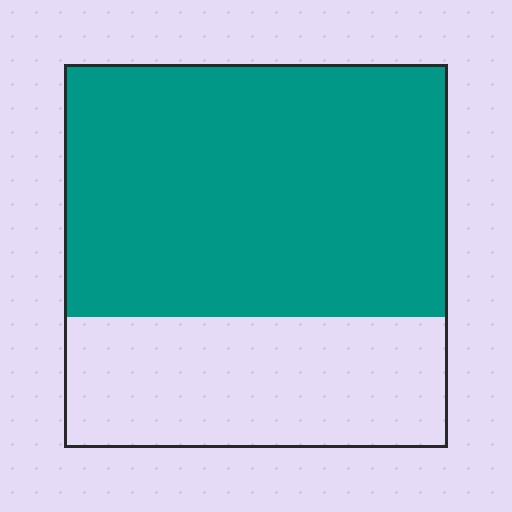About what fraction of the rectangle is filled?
About two thirds (2/3).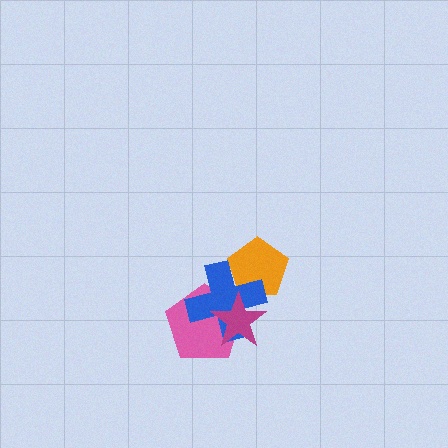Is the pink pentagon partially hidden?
Yes, it is partially covered by another shape.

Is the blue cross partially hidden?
Yes, it is partially covered by another shape.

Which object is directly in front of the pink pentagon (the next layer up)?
The blue cross is directly in front of the pink pentagon.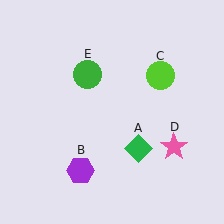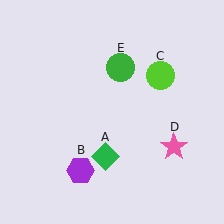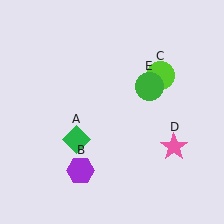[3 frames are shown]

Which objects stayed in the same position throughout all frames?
Purple hexagon (object B) and lime circle (object C) and pink star (object D) remained stationary.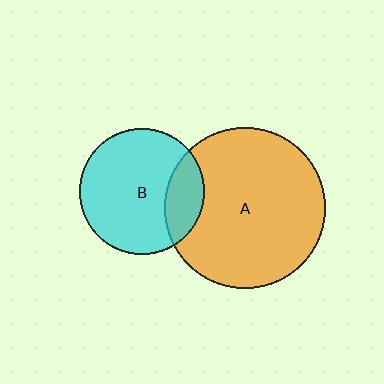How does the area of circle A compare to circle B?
Approximately 1.6 times.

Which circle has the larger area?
Circle A (orange).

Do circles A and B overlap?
Yes.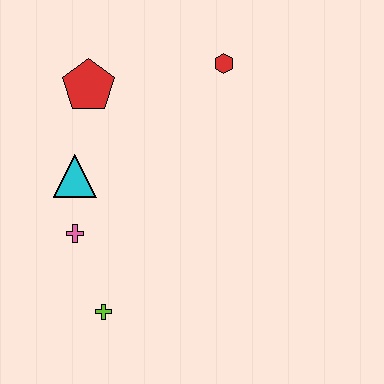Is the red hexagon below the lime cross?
No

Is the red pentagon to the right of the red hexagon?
No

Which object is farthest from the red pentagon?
The lime cross is farthest from the red pentagon.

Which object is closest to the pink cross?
The cyan triangle is closest to the pink cross.